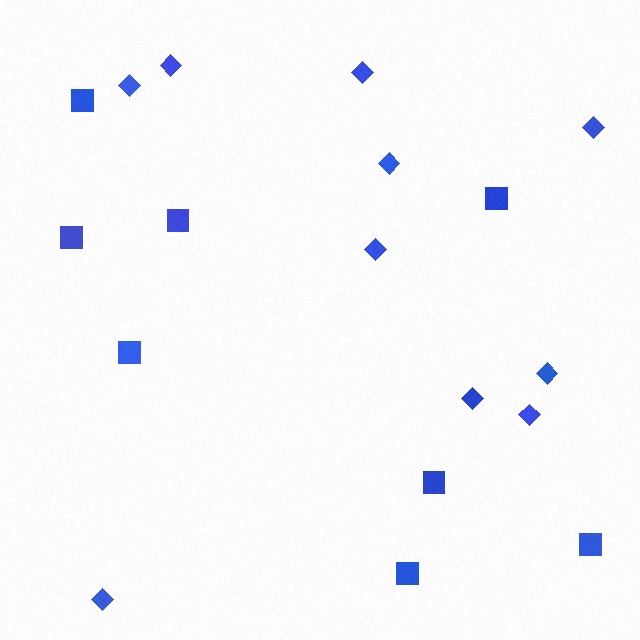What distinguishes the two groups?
There are 2 groups: one group of squares (8) and one group of diamonds (10).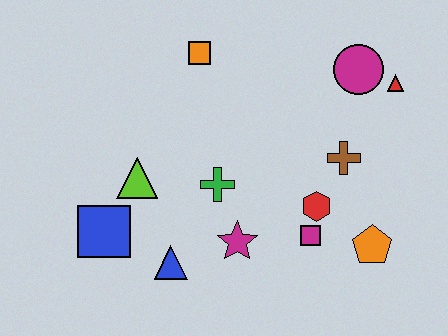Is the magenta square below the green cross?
Yes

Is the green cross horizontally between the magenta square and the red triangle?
No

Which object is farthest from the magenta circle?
The blue square is farthest from the magenta circle.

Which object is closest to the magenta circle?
The red triangle is closest to the magenta circle.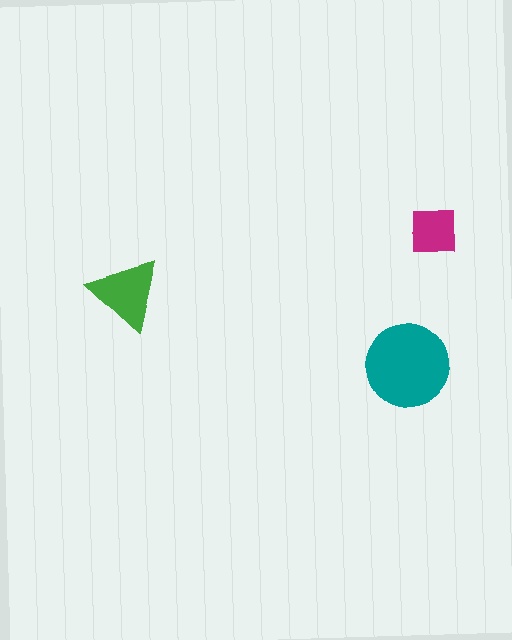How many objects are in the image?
There are 3 objects in the image.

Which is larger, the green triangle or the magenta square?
The green triangle.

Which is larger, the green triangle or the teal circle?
The teal circle.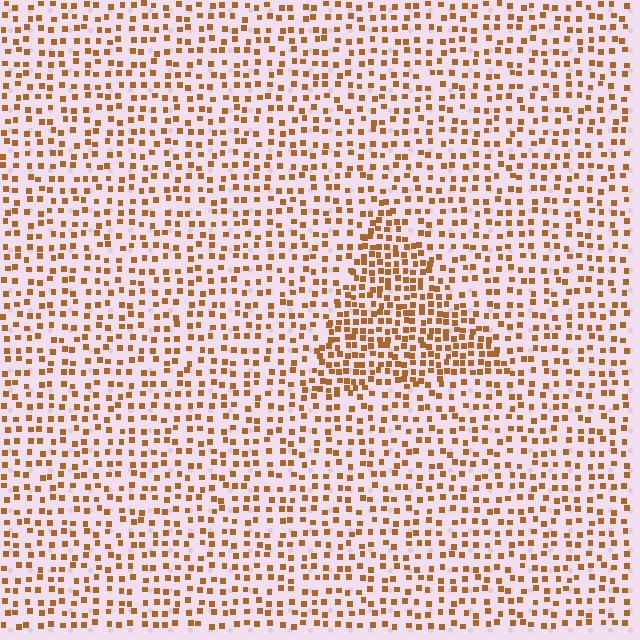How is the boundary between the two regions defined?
The boundary is defined by a change in element density (approximately 1.9x ratio). All elements are the same color, size, and shape.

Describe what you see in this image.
The image contains small brown elements arranged at two different densities. A triangle-shaped region is visible where the elements are more densely packed than the surrounding area.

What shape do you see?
I see a triangle.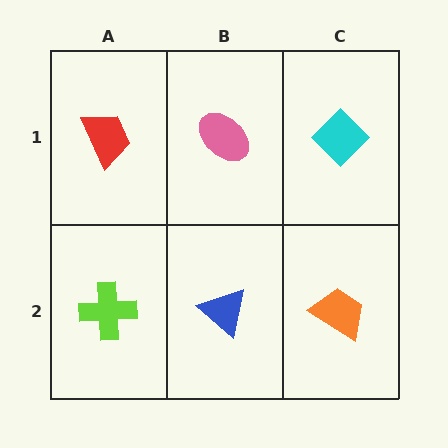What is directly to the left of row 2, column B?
A lime cross.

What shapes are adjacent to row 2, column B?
A pink ellipse (row 1, column B), a lime cross (row 2, column A), an orange trapezoid (row 2, column C).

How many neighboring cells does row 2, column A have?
2.